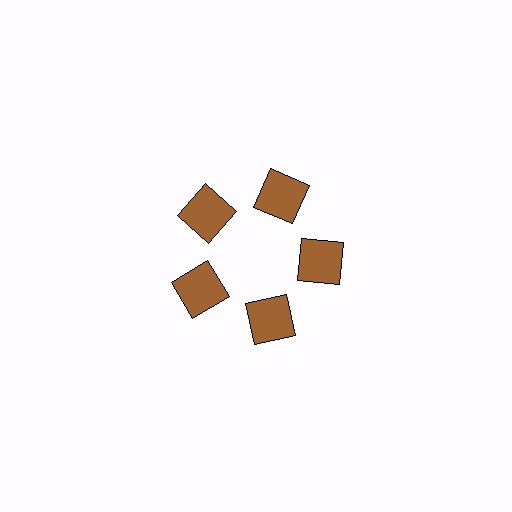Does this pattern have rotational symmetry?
Yes, this pattern has 5-fold rotational symmetry. It looks the same after rotating 72 degrees around the center.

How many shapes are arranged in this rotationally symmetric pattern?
There are 5 shapes, arranged in 5 groups of 1.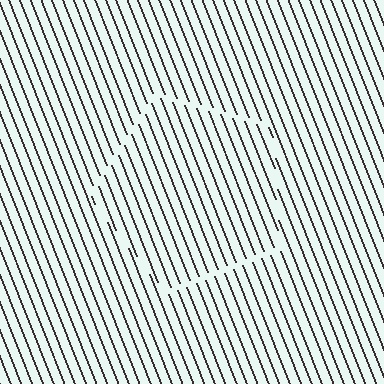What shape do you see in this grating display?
An illusory pentagon. The interior of the shape contains the same grating, shifted by half a period — the contour is defined by the phase discontinuity where line-ends from the inner and outer gratings abut.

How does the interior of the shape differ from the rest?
The interior of the shape contains the same grating, shifted by half a period — the contour is defined by the phase discontinuity where line-ends from the inner and outer gratings abut.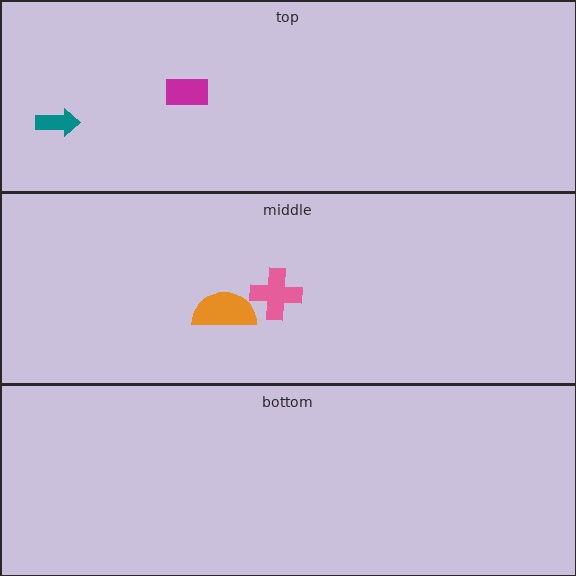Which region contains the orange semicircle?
The middle region.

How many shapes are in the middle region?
2.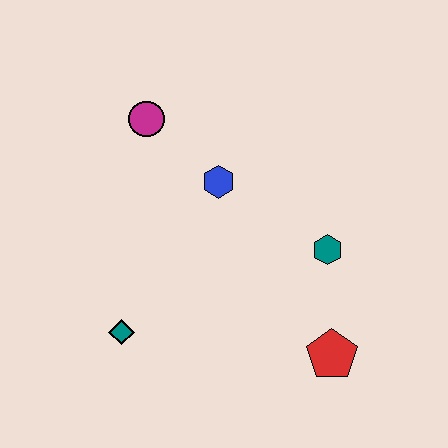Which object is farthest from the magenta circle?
The red pentagon is farthest from the magenta circle.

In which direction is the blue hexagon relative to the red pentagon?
The blue hexagon is above the red pentagon.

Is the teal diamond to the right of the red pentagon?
No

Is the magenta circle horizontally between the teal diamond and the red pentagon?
Yes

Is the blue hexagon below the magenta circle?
Yes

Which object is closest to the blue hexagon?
The magenta circle is closest to the blue hexagon.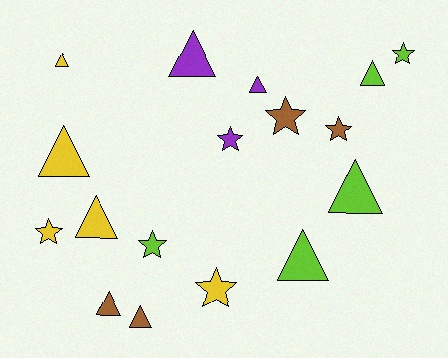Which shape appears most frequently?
Triangle, with 10 objects.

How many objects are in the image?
There are 17 objects.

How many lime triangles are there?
There are 3 lime triangles.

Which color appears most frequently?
Lime, with 5 objects.